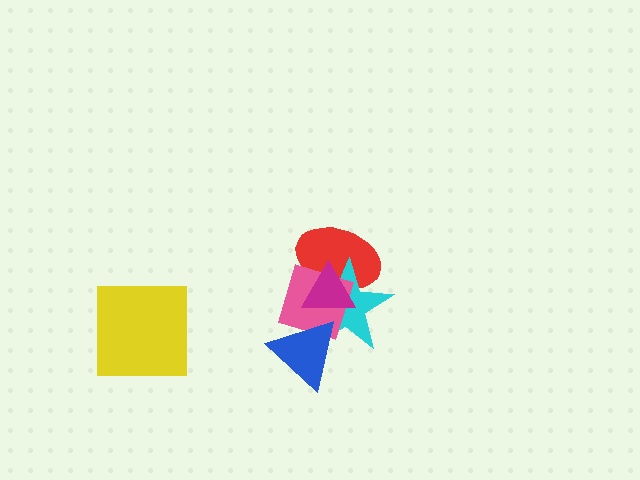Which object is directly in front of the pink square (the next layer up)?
The magenta triangle is directly in front of the pink square.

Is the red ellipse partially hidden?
Yes, it is partially covered by another shape.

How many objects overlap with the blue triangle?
3 objects overlap with the blue triangle.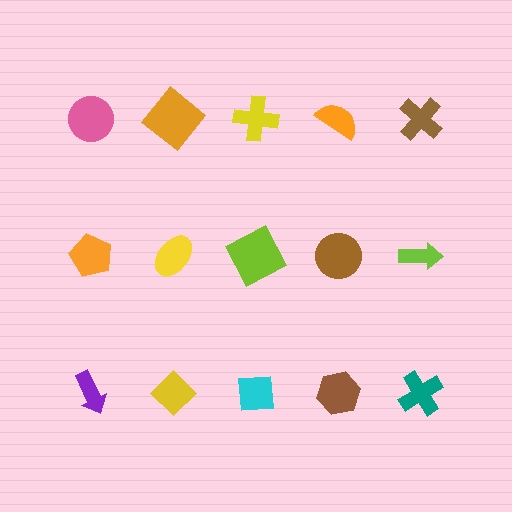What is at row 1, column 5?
A brown cross.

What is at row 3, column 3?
A cyan square.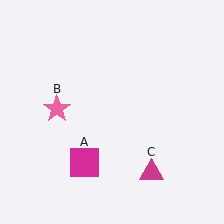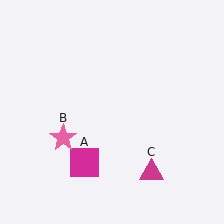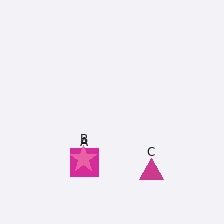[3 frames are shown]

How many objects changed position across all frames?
1 object changed position: pink star (object B).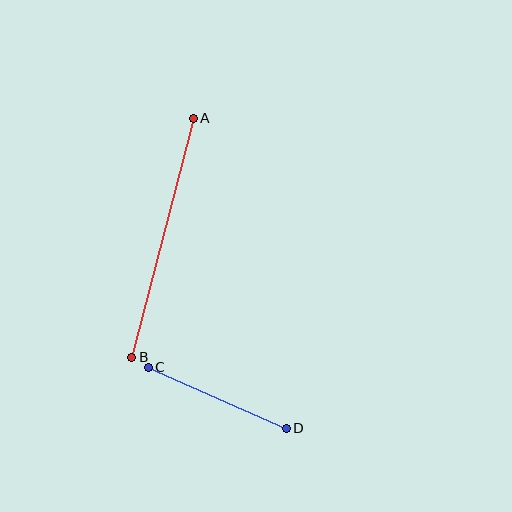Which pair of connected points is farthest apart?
Points A and B are farthest apart.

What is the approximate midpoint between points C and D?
The midpoint is at approximately (217, 398) pixels.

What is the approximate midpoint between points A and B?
The midpoint is at approximately (163, 238) pixels.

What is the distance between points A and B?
The distance is approximately 247 pixels.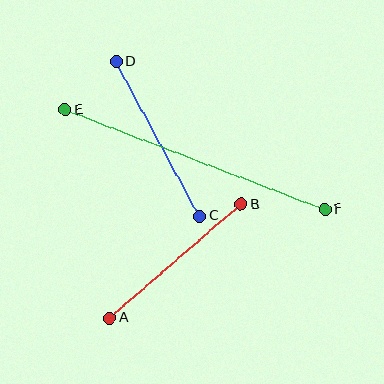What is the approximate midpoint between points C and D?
The midpoint is at approximately (158, 139) pixels.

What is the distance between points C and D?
The distance is approximately 175 pixels.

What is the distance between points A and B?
The distance is approximately 174 pixels.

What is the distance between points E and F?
The distance is approximately 278 pixels.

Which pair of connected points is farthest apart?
Points E and F are farthest apart.